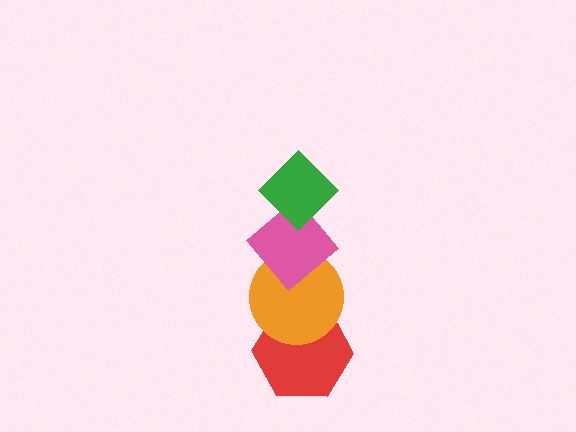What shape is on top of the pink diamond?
The green diamond is on top of the pink diamond.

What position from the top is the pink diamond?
The pink diamond is 2nd from the top.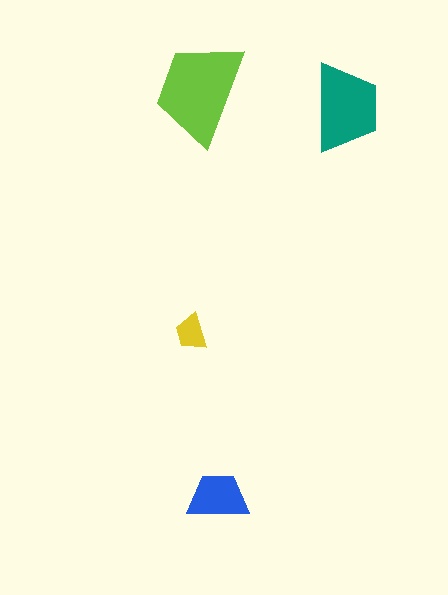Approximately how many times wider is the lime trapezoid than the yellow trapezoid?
About 3 times wider.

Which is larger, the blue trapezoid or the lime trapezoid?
The lime one.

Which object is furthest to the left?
The yellow trapezoid is leftmost.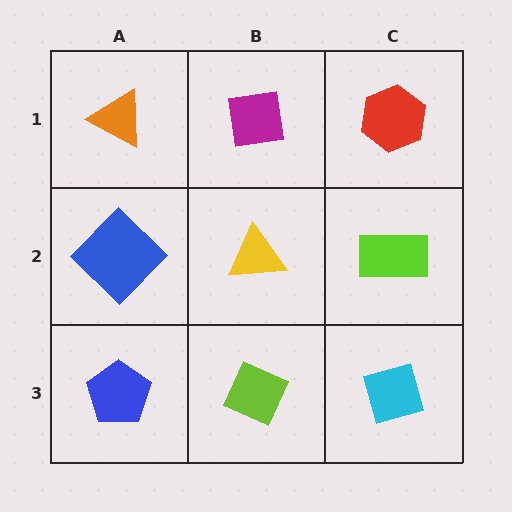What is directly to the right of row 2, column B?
A lime rectangle.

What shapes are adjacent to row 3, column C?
A lime rectangle (row 2, column C), a lime diamond (row 3, column B).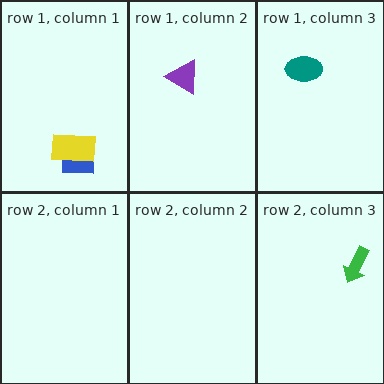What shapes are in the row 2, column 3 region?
The green arrow.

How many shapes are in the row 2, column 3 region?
1.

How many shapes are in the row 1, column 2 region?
1.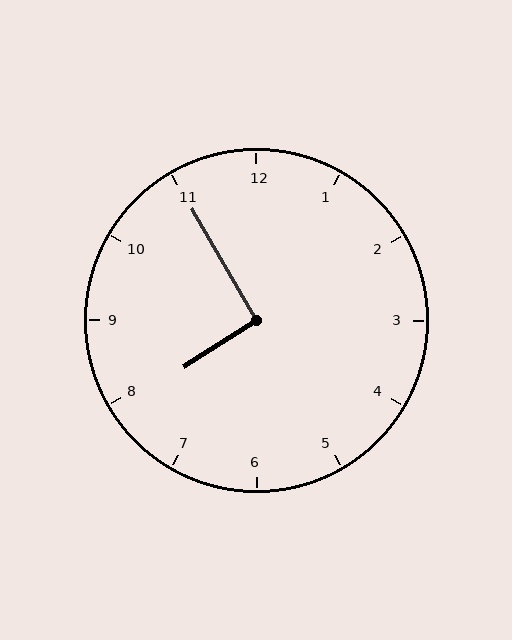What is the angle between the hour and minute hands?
Approximately 92 degrees.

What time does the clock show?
7:55.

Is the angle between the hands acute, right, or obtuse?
It is right.